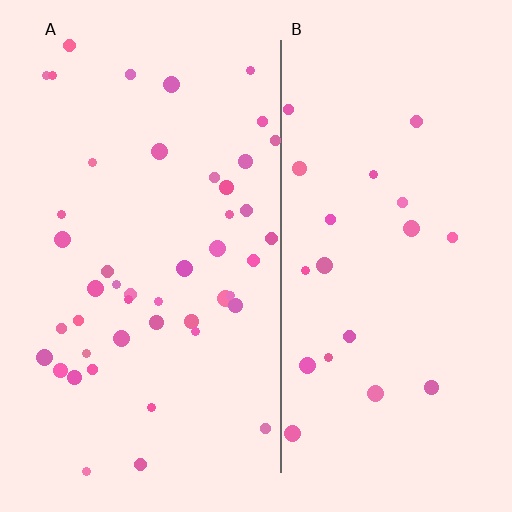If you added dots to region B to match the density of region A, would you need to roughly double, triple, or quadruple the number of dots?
Approximately double.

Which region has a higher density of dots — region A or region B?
A (the left).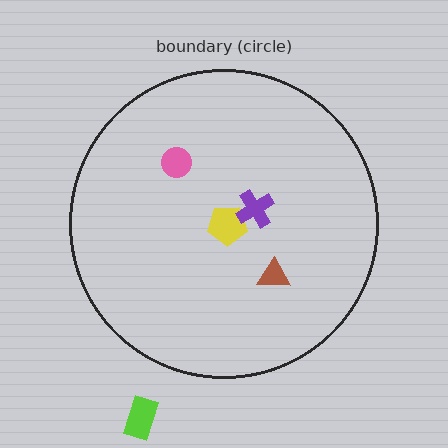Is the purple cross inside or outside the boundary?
Inside.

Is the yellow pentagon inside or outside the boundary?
Inside.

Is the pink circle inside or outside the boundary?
Inside.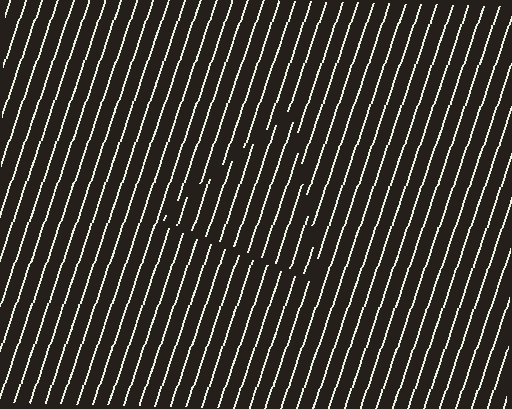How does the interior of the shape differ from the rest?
The interior of the shape contains the same grating, shifted by half a period — the contour is defined by the phase discontinuity where line-ends from the inner and outer gratings abut.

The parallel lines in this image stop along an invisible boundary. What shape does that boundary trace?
An illusory triangle. The interior of the shape contains the same grating, shifted by half a period — the contour is defined by the phase discontinuity where line-ends from the inner and outer gratings abut.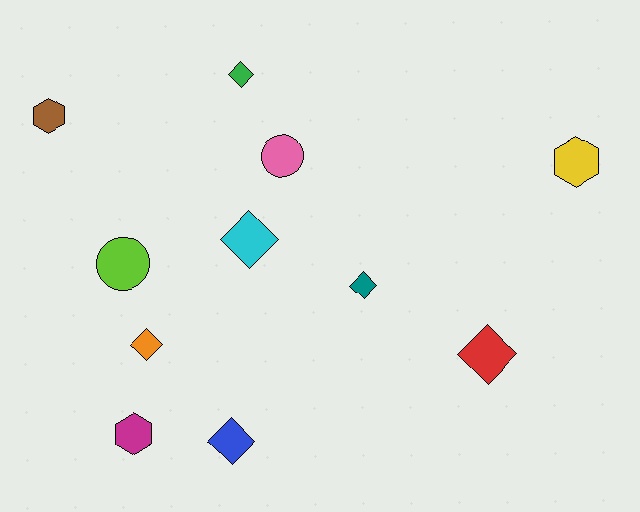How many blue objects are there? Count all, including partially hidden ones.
There is 1 blue object.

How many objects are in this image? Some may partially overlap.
There are 11 objects.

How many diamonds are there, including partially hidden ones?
There are 6 diamonds.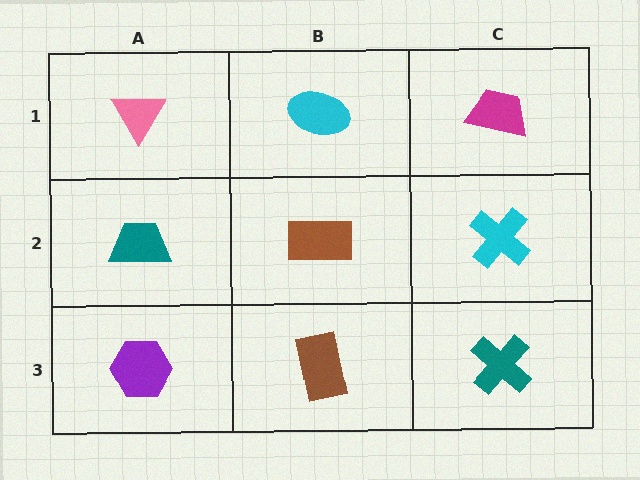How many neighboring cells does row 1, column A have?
2.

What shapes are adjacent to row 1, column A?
A teal trapezoid (row 2, column A), a cyan ellipse (row 1, column B).